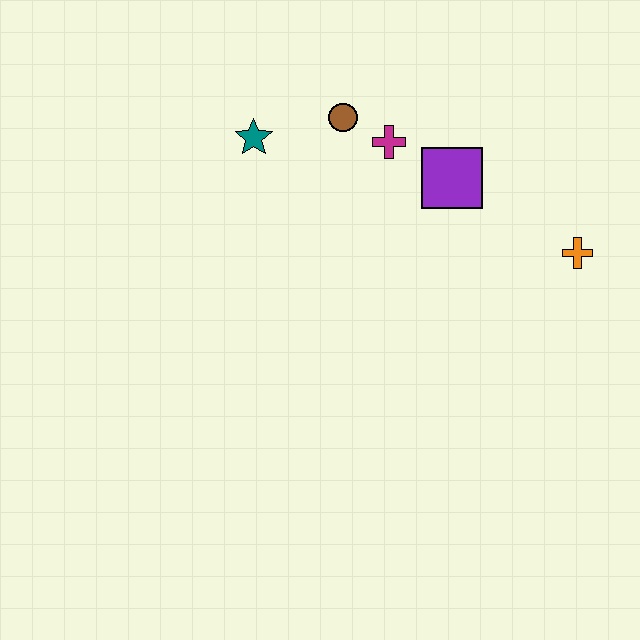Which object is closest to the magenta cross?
The brown circle is closest to the magenta cross.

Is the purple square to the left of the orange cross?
Yes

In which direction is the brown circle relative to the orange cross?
The brown circle is to the left of the orange cross.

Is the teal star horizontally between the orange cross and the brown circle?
No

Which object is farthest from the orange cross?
The teal star is farthest from the orange cross.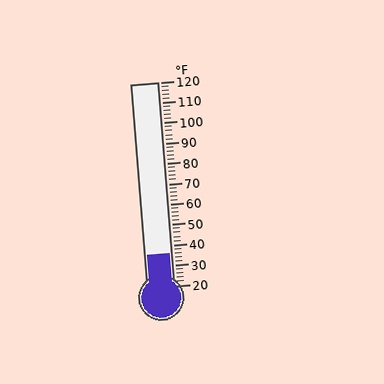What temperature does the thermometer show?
The thermometer shows approximately 36°F.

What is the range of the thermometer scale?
The thermometer scale ranges from 20°F to 120°F.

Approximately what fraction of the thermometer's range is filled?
The thermometer is filled to approximately 15% of its range.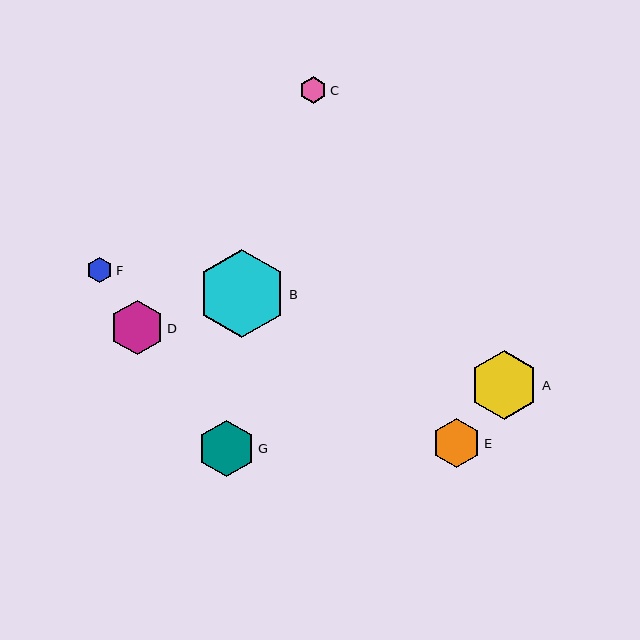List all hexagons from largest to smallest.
From largest to smallest: B, A, G, D, E, C, F.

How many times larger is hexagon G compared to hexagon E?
Hexagon G is approximately 1.1 times the size of hexagon E.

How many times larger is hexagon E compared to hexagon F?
Hexagon E is approximately 1.9 times the size of hexagon F.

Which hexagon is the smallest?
Hexagon F is the smallest with a size of approximately 25 pixels.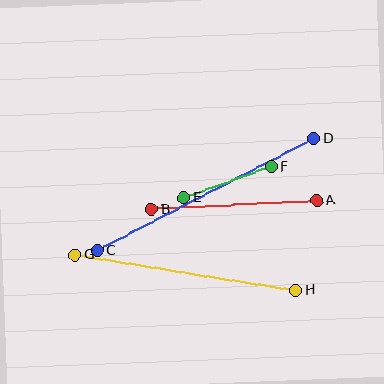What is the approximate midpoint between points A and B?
The midpoint is at approximately (234, 205) pixels.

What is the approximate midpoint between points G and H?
The midpoint is at approximately (185, 273) pixels.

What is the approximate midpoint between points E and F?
The midpoint is at approximately (228, 182) pixels.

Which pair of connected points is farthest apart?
Points C and D are farthest apart.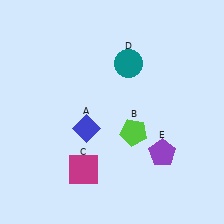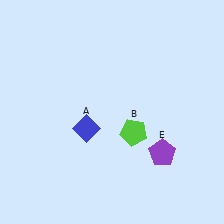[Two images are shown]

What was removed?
The magenta square (C), the teal circle (D) were removed in Image 2.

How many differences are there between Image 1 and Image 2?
There are 2 differences between the two images.